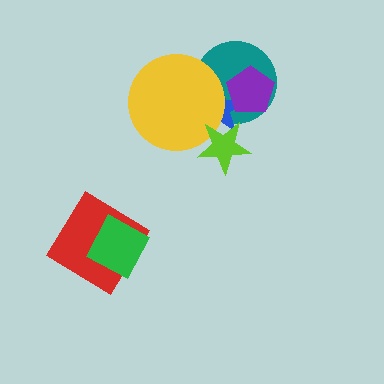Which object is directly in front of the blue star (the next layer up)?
The yellow circle is directly in front of the blue star.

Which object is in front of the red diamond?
The green diamond is in front of the red diamond.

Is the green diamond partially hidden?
No, no other shape covers it.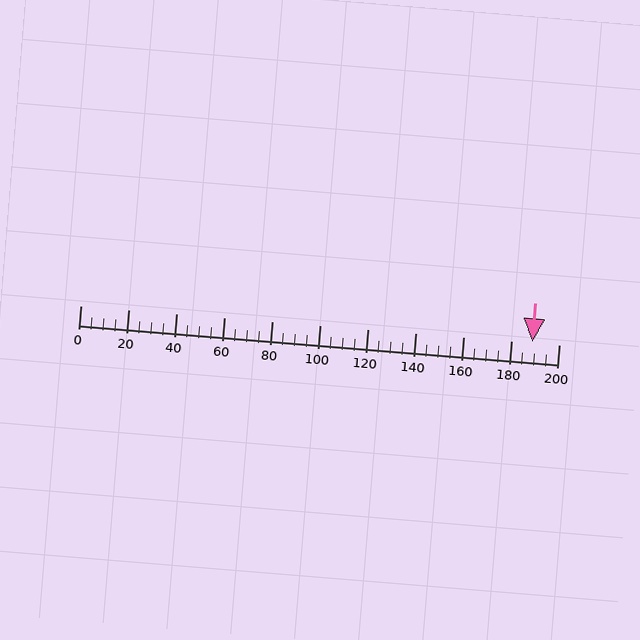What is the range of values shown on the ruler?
The ruler shows values from 0 to 200.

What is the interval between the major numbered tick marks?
The major tick marks are spaced 20 units apart.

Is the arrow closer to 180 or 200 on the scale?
The arrow is closer to 180.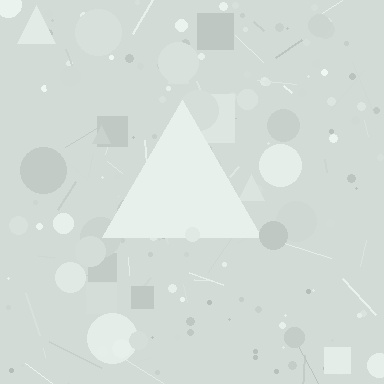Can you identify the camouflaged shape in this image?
The camouflaged shape is a triangle.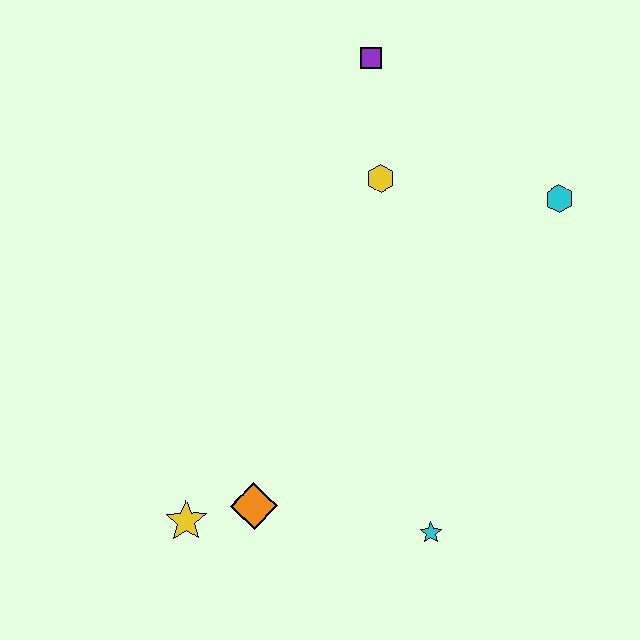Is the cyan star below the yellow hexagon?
Yes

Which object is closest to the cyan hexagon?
The yellow hexagon is closest to the cyan hexagon.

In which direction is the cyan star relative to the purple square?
The cyan star is below the purple square.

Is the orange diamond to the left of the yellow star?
No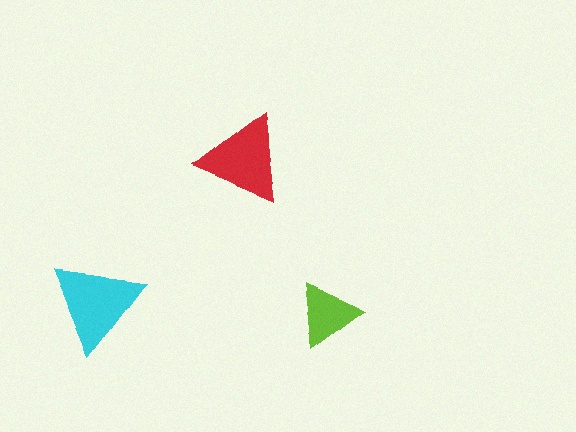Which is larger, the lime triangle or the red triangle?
The red one.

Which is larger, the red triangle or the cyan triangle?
The cyan one.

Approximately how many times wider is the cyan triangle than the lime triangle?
About 1.5 times wider.